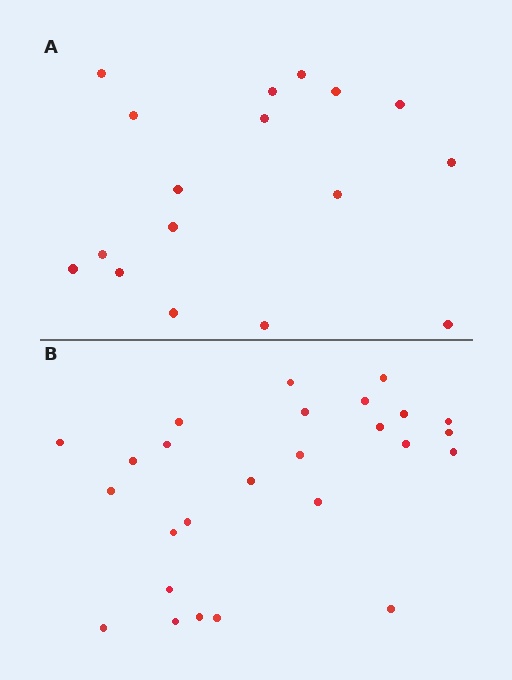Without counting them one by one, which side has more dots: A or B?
Region B (the bottom region) has more dots.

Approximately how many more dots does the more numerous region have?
Region B has roughly 8 or so more dots than region A.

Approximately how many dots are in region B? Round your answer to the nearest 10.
About 30 dots. (The exact count is 26, which rounds to 30.)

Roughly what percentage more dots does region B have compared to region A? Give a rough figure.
About 55% more.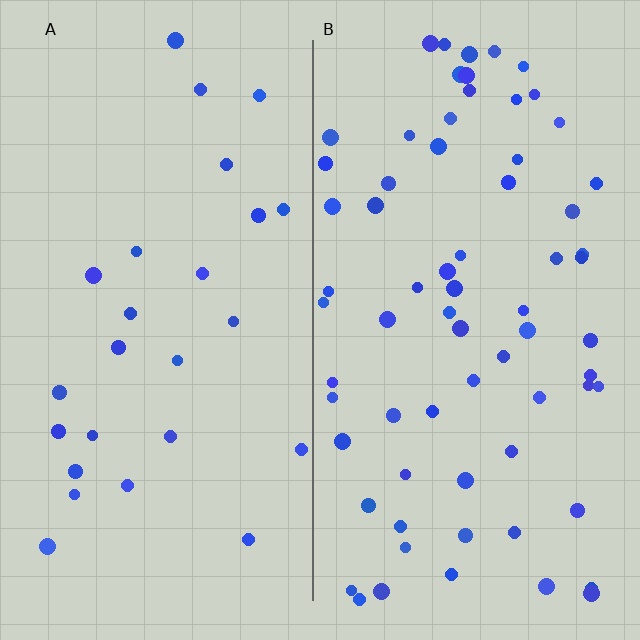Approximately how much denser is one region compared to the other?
Approximately 2.7× — region B over region A.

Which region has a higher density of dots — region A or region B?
B (the right).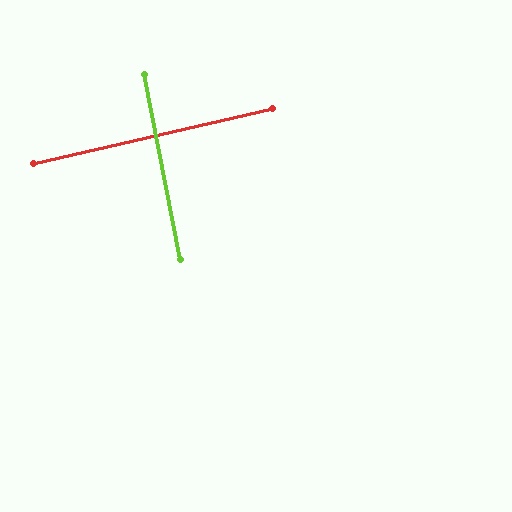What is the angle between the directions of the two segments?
Approximately 88 degrees.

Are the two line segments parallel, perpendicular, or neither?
Perpendicular — they meet at approximately 88°.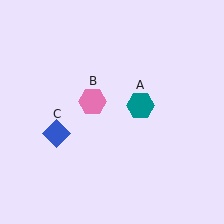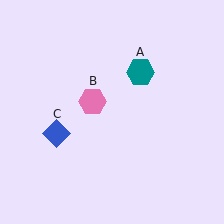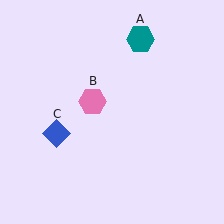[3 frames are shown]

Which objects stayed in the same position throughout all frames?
Pink hexagon (object B) and blue diamond (object C) remained stationary.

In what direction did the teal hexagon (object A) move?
The teal hexagon (object A) moved up.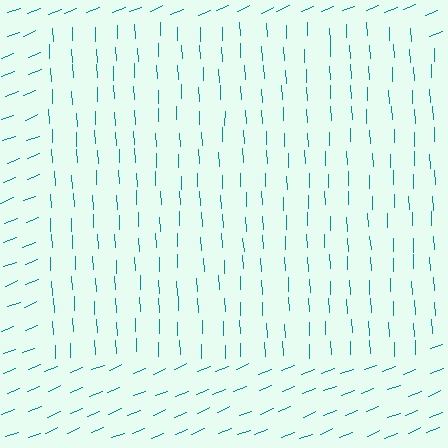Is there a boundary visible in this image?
Yes, there is a texture boundary formed by a change in line orientation.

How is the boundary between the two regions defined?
The boundary is defined purely by a change in line orientation (approximately 71 degrees difference). All lines are the same color and thickness.